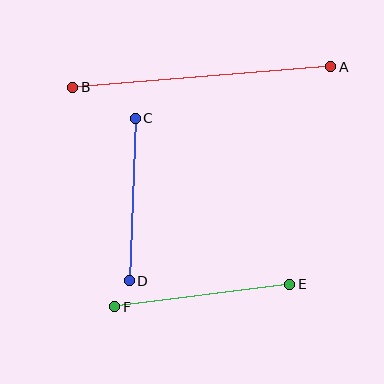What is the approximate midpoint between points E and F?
The midpoint is at approximately (202, 296) pixels.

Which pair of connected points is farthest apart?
Points A and B are farthest apart.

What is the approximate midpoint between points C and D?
The midpoint is at approximately (132, 200) pixels.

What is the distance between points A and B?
The distance is approximately 259 pixels.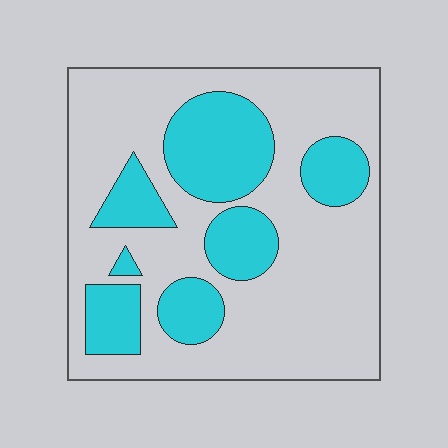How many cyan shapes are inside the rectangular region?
7.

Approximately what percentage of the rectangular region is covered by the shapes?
Approximately 30%.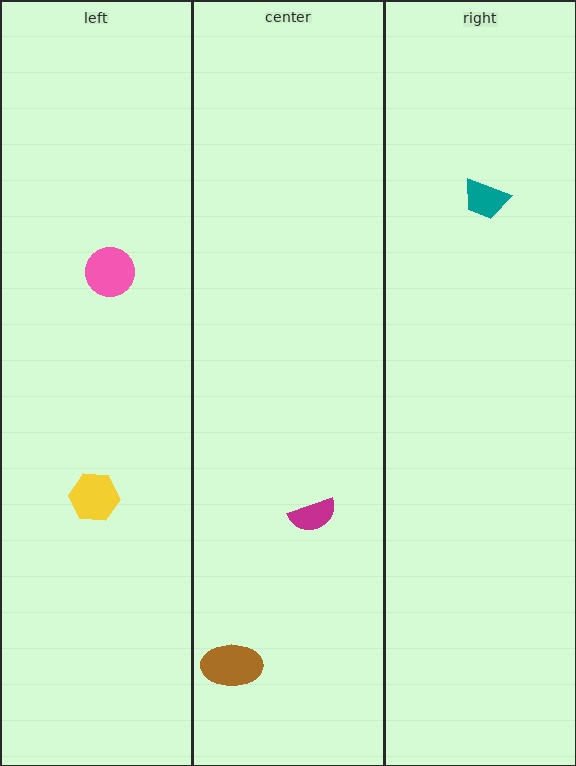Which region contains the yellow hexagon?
The left region.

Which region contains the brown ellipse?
The center region.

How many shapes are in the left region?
2.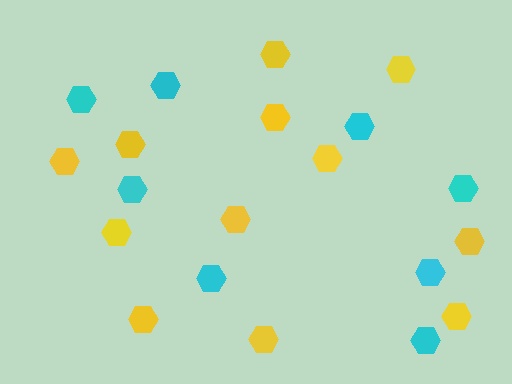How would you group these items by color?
There are 2 groups: one group of cyan hexagons (8) and one group of yellow hexagons (12).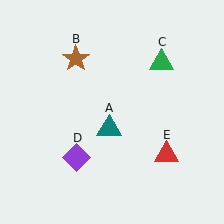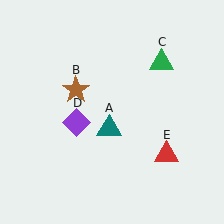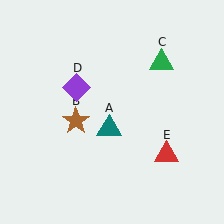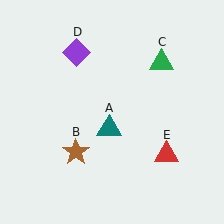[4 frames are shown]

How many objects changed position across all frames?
2 objects changed position: brown star (object B), purple diamond (object D).